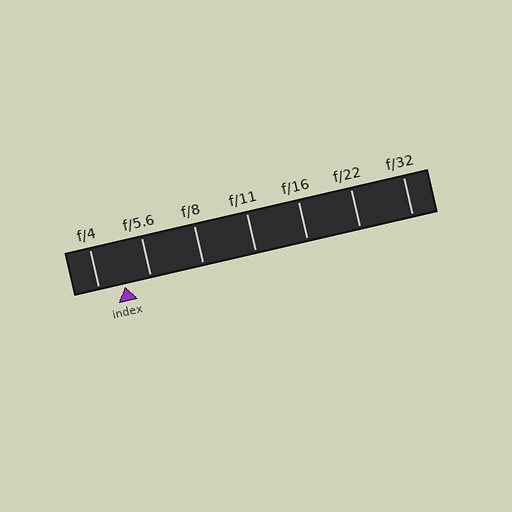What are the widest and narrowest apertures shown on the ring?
The widest aperture shown is f/4 and the narrowest is f/32.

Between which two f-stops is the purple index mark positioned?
The index mark is between f/4 and f/5.6.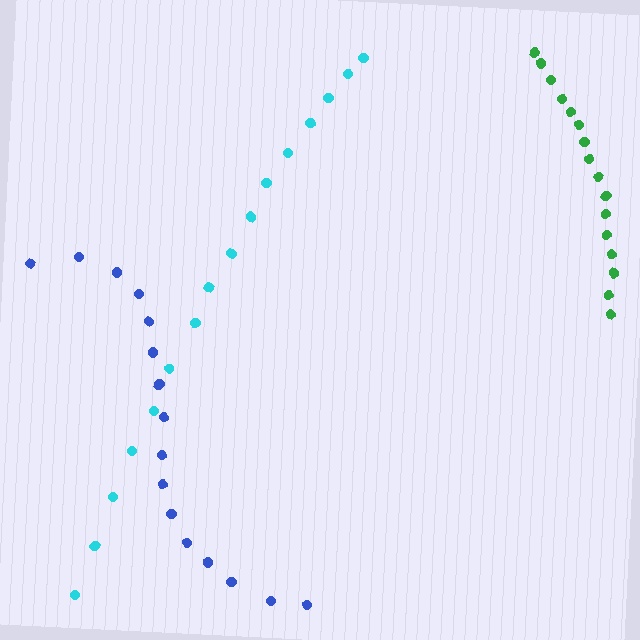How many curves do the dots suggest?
There are 3 distinct paths.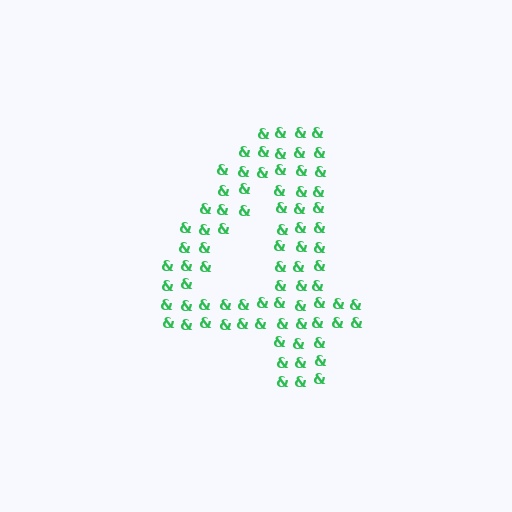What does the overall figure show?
The overall figure shows the digit 4.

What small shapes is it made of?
It is made of small ampersands.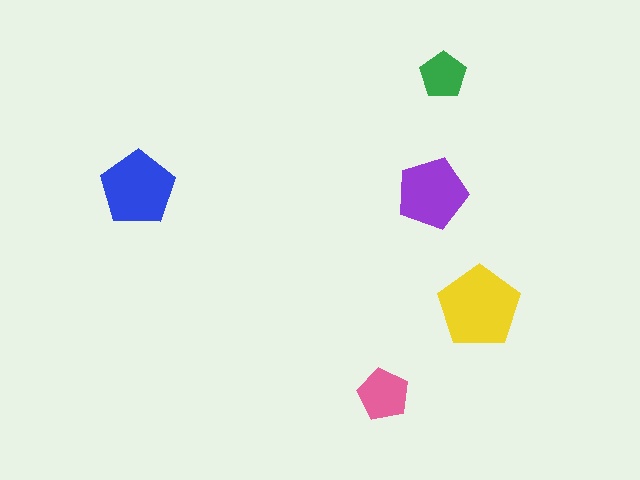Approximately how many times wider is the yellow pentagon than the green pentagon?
About 2 times wider.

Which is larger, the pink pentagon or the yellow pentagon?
The yellow one.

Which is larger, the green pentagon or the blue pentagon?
The blue one.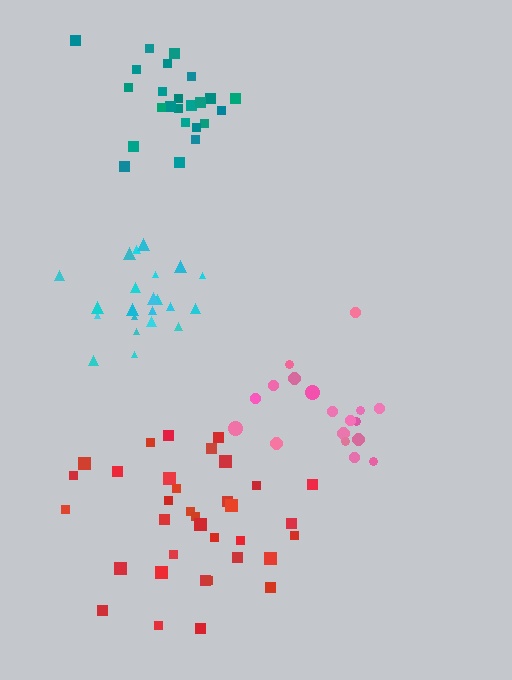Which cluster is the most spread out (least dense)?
Red.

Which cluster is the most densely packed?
Teal.